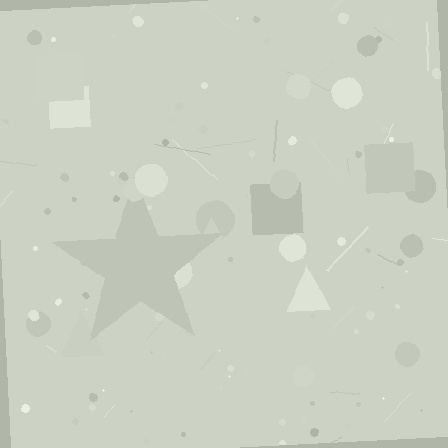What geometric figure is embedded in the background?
A star is embedded in the background.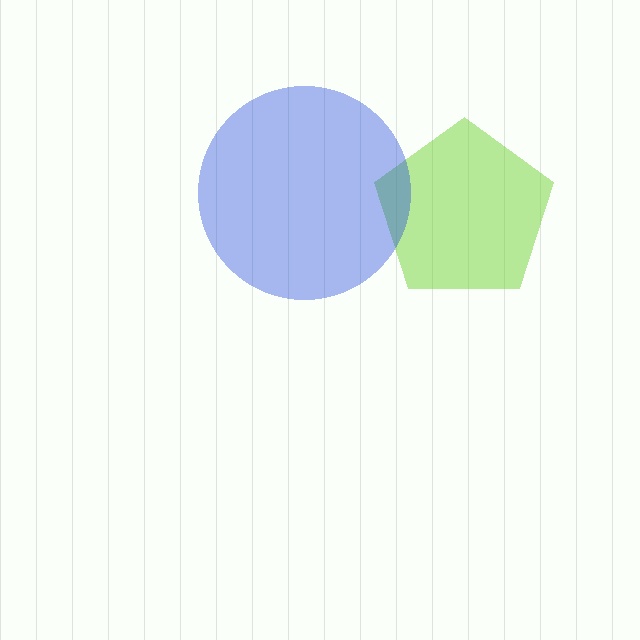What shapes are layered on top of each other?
The layered shapes are: a lime pentagon, a blue circle.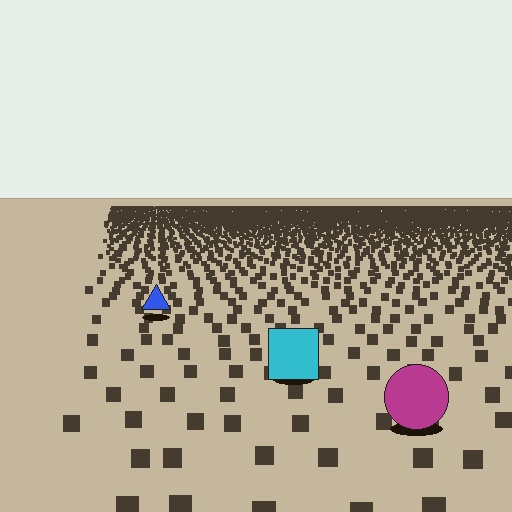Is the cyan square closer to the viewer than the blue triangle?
Yes. The cyan square is closer — you can tell from the texture gradient: the ground texture is coarser near it.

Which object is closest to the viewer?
The magenta circle is closest. The texture marks near it are larger and more spread out.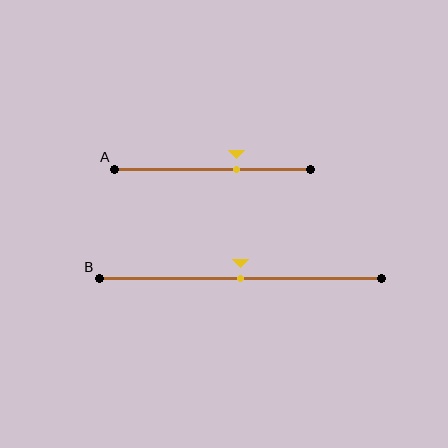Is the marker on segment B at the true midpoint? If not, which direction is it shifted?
Yes, the marker on segment B is at the true midpoint.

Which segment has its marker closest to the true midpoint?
Segment B has its marker closest to the true midpoint.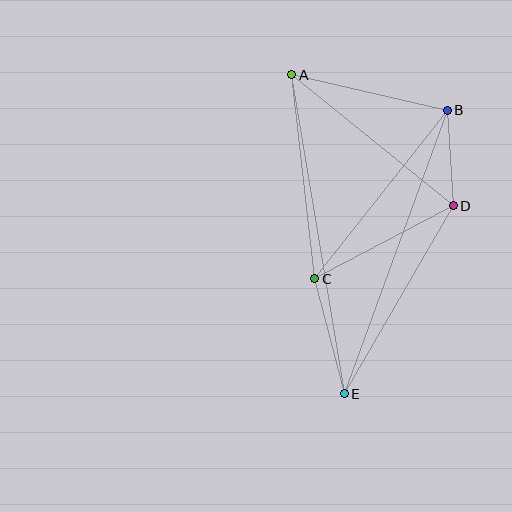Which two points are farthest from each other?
Points A and E are farthest from each other.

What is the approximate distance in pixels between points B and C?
The distance between B and C is approximately 214 pixels.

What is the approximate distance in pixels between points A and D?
The distance between A and D is approximately 208 pixels.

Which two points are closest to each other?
Points B and D are closest to each other.